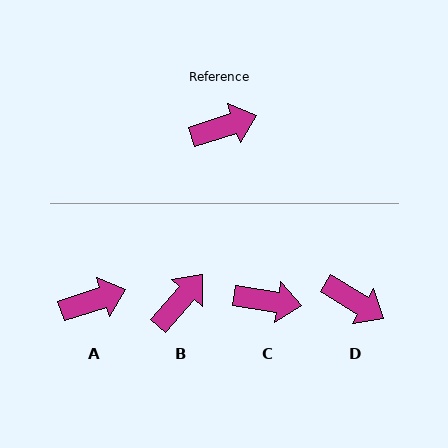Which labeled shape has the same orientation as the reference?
A.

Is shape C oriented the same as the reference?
No, it is off by about 27 degrees.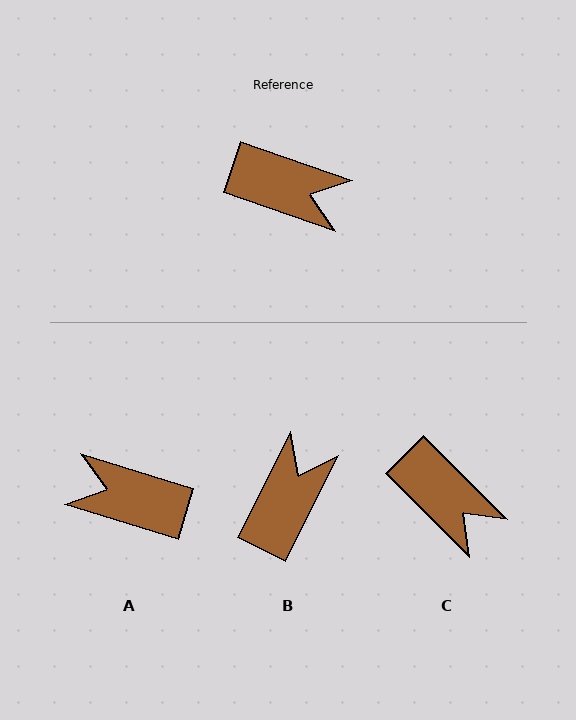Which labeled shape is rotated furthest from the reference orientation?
A, about 178 degrees away.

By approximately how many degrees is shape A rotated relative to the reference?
Approximately 178 degrees clockwise.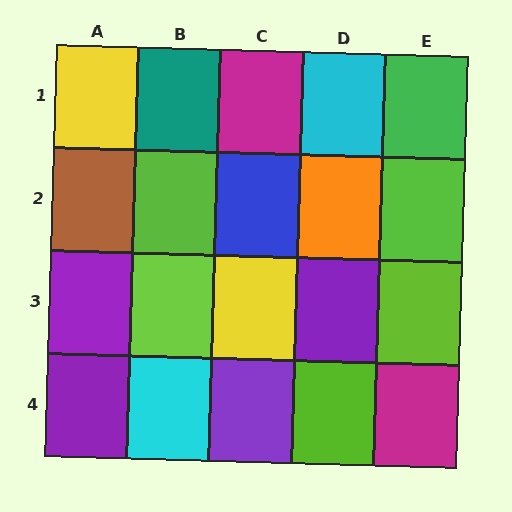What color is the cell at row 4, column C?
Purple.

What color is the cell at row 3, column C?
Yellow.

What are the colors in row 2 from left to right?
Brown, lime, blue, orange, lime.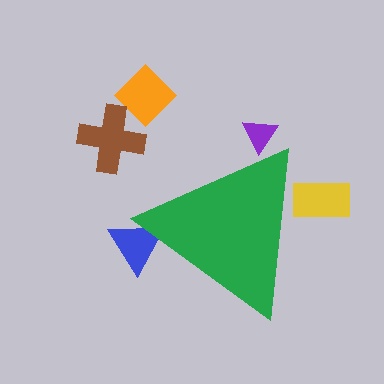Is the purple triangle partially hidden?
Yes, the purple triangle is partially hidden behind the green triangle.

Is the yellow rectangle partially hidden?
Yes, the yellow rectangle is partially hidden behind the green triangle.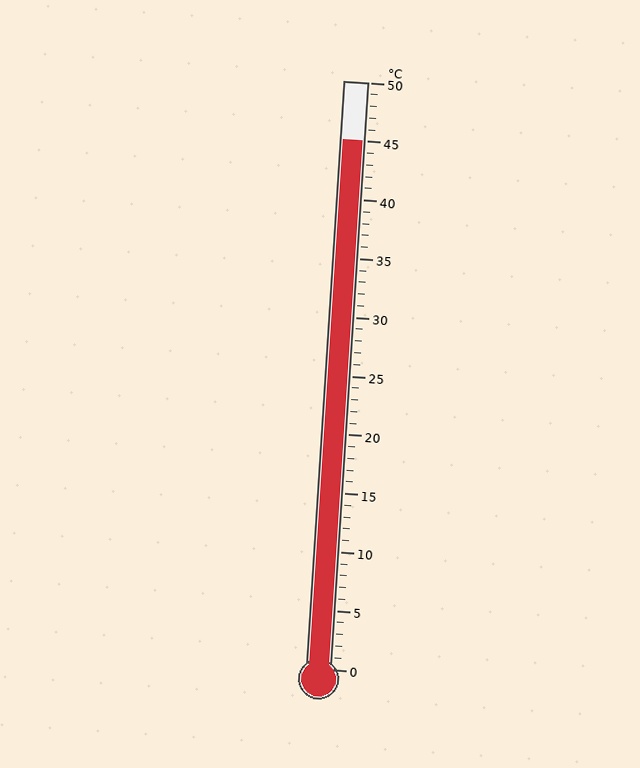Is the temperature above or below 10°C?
The temperature is above 10°C.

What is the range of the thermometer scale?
The thermometer scale ranges from 0°C to 50°C.